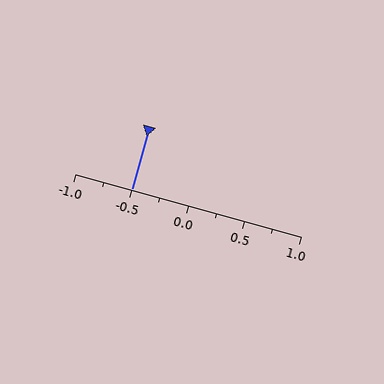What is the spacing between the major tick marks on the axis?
The major ticks are spaced 0.5 apart.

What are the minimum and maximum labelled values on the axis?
The axis runs from -1.0 to 1.0.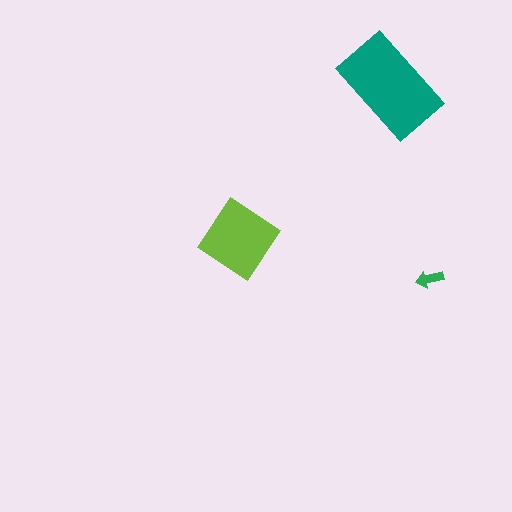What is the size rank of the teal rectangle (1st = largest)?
1st.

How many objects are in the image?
There are 3 objects in the image.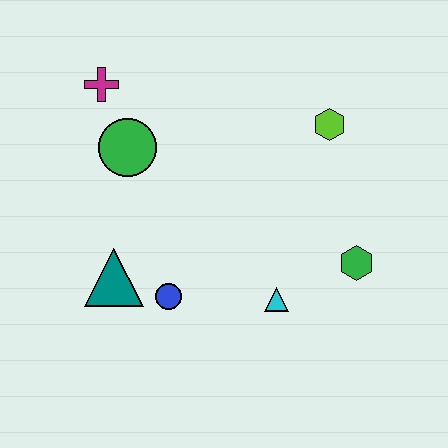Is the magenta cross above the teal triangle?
Yes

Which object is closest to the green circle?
The magenta cross is closest to the green circle.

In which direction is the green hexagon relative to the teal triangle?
The green hexagon is to the right of the teal triangle.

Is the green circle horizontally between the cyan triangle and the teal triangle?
Yes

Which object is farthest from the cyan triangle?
The magenta cross is farthest from the cyan triangle.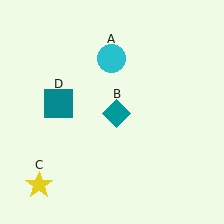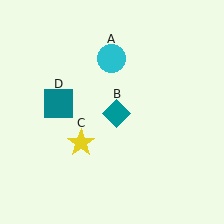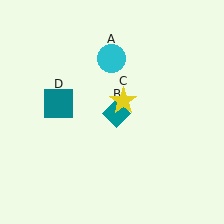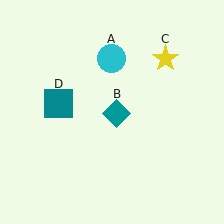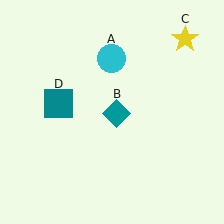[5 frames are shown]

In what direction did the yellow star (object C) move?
The yellow star (object C) moved up and to the right.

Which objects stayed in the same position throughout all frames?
Cyan circle (object A) and teal diamond (object B) and teal square (object D) remained stationary.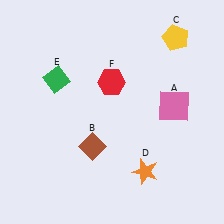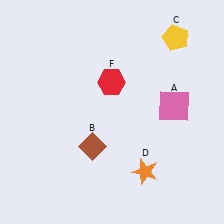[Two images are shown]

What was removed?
The green diamond (E) was removed in Image 2.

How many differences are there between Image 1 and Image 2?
There is 1 difference between the two images.